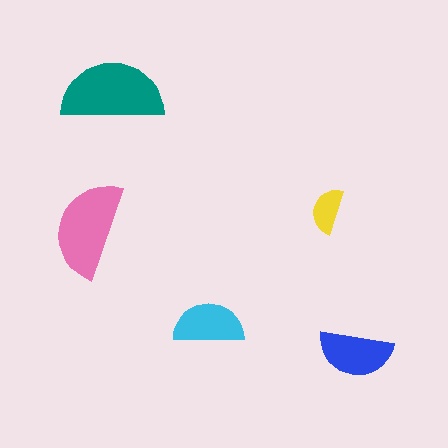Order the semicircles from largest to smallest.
the teal one, the pink one, the blue one, the cyan one, the yellow one.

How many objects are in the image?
There are 5 objects in the image.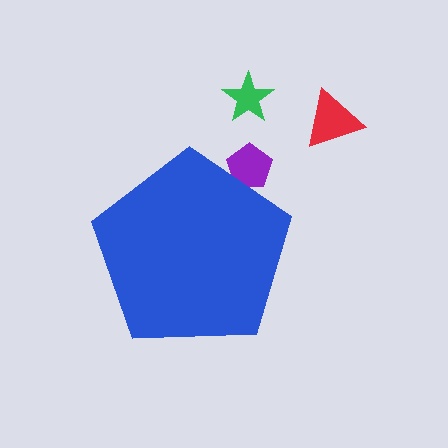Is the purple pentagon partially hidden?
Yes, the purple pentagon is partially hidden behind the blue pentagon.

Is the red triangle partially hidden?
No, the red triangle is fully visible.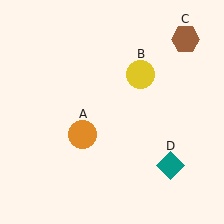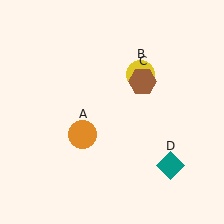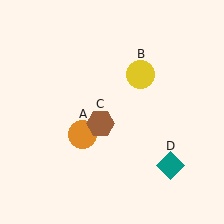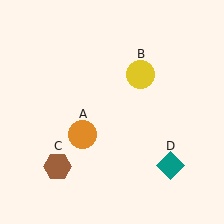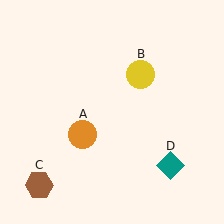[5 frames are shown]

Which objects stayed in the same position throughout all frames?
Orange circle (object A) and yellow circle (object B) and teal diamond (object D) remained stationary.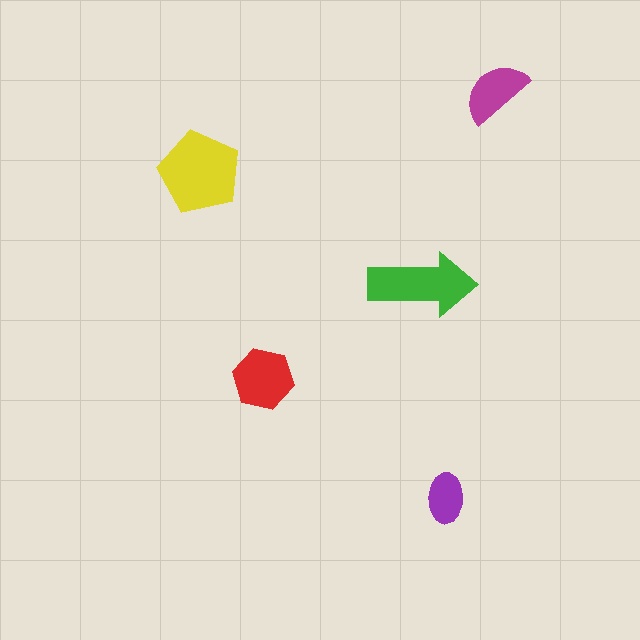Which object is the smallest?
The purple ellipse.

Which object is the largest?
The yellow pentagon.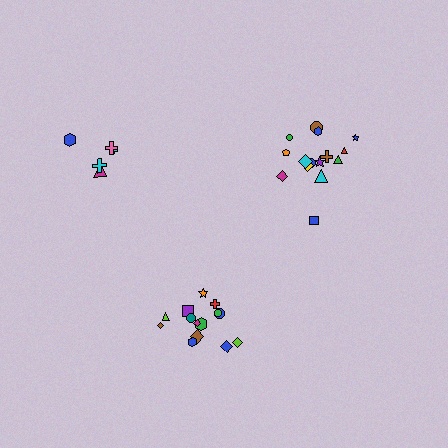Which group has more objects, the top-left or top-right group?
The top-right group.